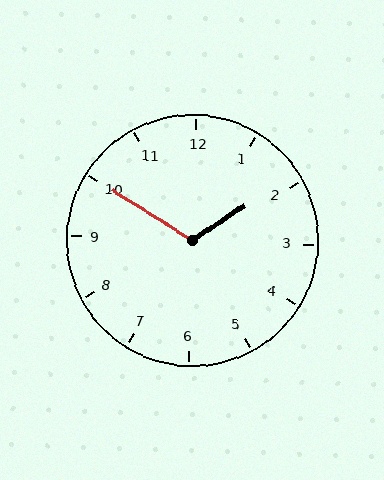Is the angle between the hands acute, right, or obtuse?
It is obtuse.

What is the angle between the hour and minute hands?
Approximately 115 degrees.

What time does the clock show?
1:50.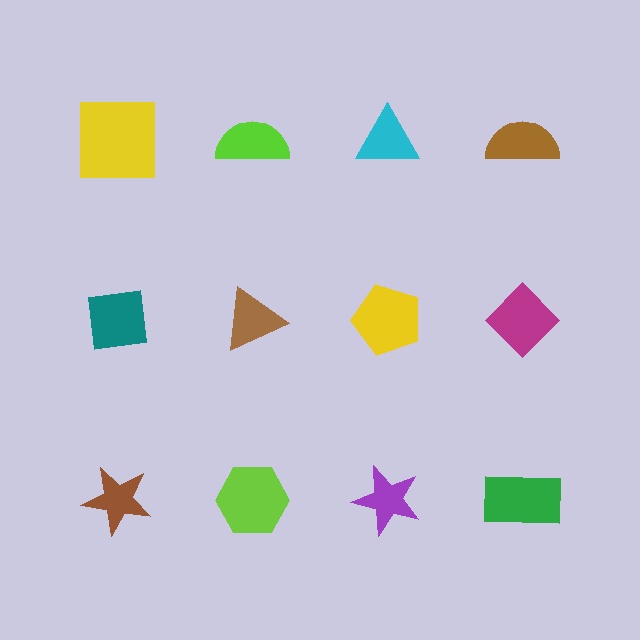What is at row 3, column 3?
A purple star.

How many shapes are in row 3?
4 shapes.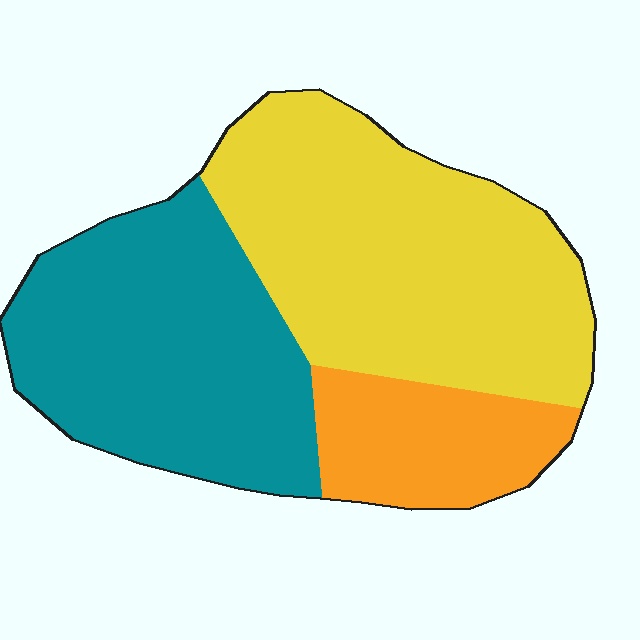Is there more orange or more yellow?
Yellow.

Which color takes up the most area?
Yellow, at roughly 45%.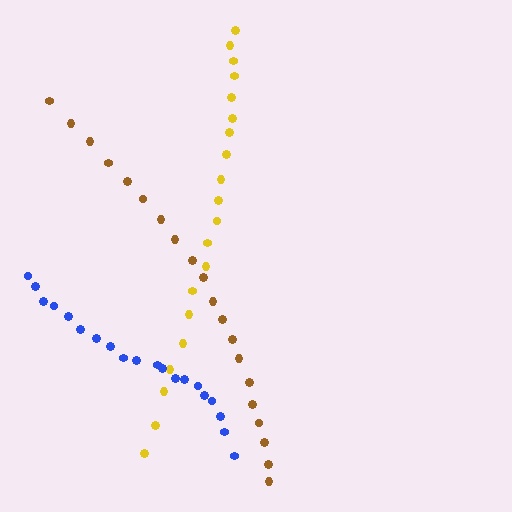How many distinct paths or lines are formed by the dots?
There are 3 distinct paths.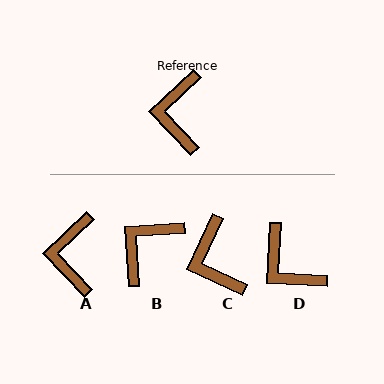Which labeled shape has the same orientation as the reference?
A.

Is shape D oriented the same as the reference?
No, it is off by about 44 degrees.